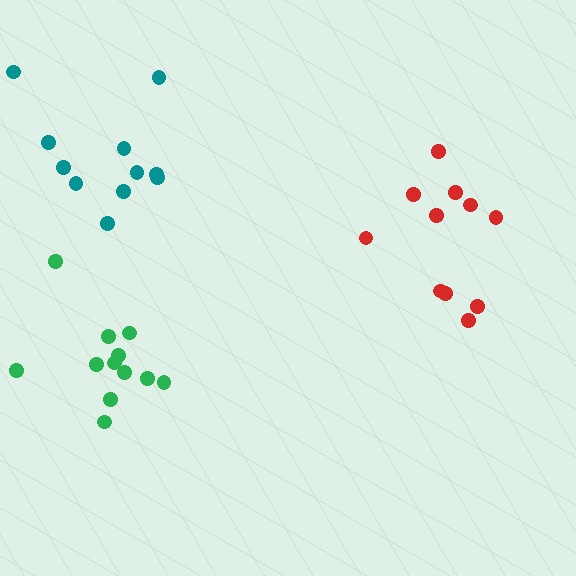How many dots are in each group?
Group 1: 12 dots, Group 2: 11 dots, Group 3: 11 dots (34 total).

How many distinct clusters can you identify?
There are 3 distinct clusters.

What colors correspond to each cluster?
The clusters are colored: green, red, teal.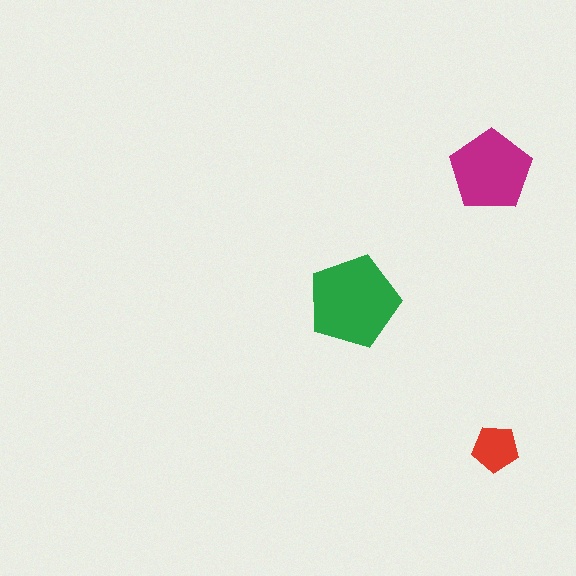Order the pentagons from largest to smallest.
the green one, the magenta one, the red one.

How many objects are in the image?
There are 3 objects in the image.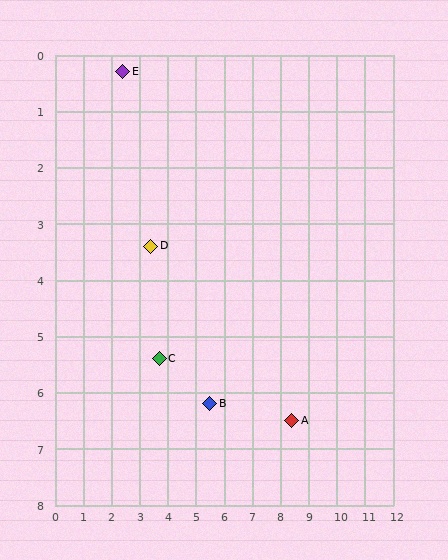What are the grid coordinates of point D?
Point D is at approximately (3.4, 3.4).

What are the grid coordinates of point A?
Point A is at approximately (8.4, 6.5).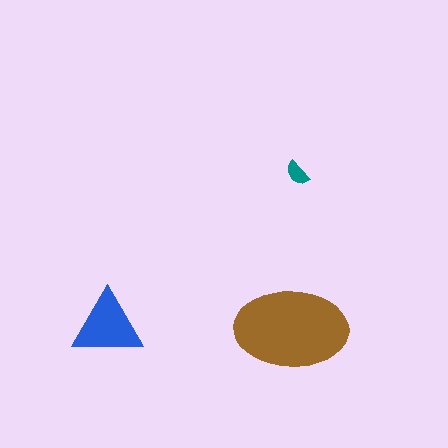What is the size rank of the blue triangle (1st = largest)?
2nd.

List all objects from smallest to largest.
The teal semicircle, the blue triangle, the brown ellipse.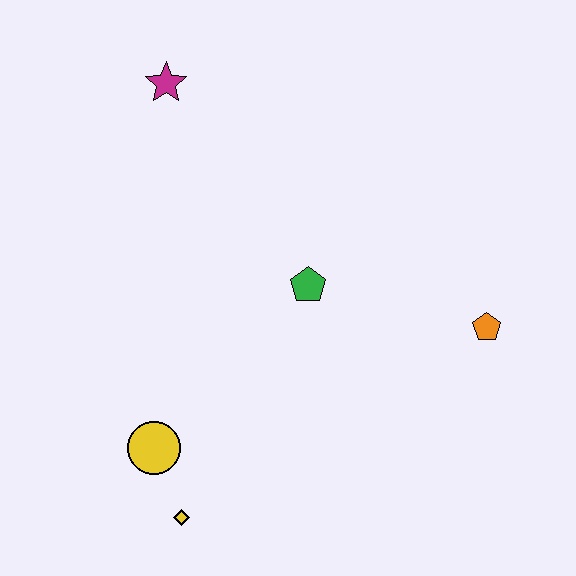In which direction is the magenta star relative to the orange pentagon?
The magenta star is to the left of the orange pentagon.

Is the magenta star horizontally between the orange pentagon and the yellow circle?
Yes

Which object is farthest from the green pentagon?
The yellow diamond is farthest from the green pentagon.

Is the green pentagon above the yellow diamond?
Yes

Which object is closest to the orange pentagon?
The green pentagon is closest to the orange pentagon.